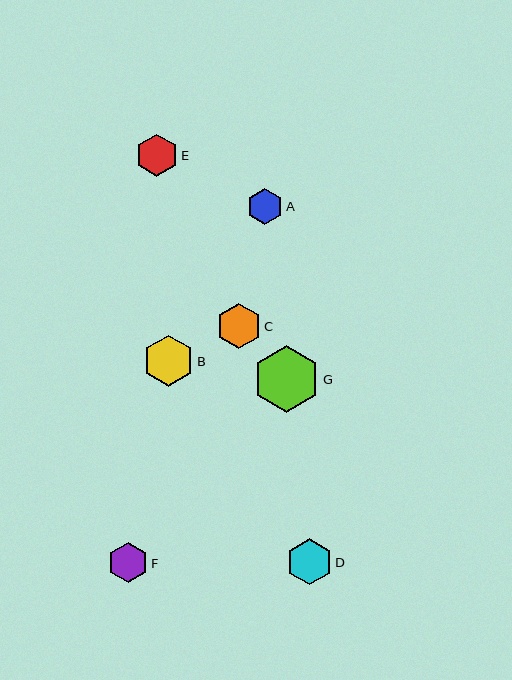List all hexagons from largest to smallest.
From largest to smallest: G, B, D, C, E, F, A.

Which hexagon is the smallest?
Hexagon A is the smallest with a size of approximately 36 pixels.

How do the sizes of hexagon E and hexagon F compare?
Hexagon E and hexagon F are approximately the same size.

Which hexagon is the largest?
Hexagon G is the largest with a size of approximately 67 pixels.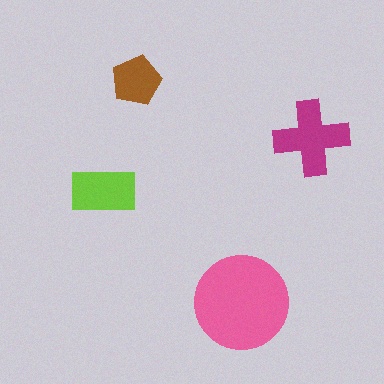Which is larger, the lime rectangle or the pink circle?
The pink circle.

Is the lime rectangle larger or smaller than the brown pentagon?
Larger.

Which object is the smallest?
The brown pentagon.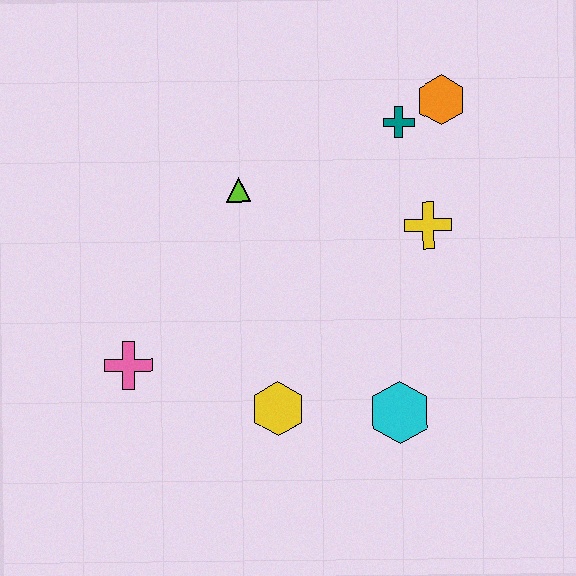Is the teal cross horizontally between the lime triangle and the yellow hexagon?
No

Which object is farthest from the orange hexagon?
The pink cross is farthest from the orange hexagon.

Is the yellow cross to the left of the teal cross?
No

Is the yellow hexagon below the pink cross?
Yes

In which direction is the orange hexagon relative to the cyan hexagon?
The orange hexagon is above the cyan hexagon.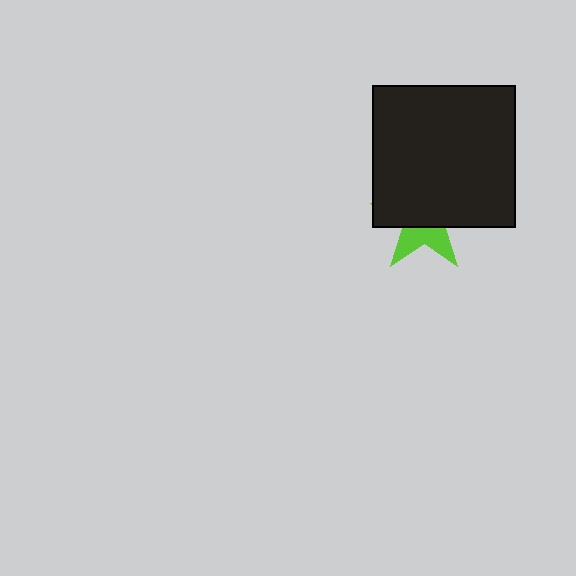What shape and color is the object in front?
The object in front is a black square.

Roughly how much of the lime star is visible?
A small part of it is visible (roughly 37%).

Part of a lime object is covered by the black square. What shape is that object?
It is a star.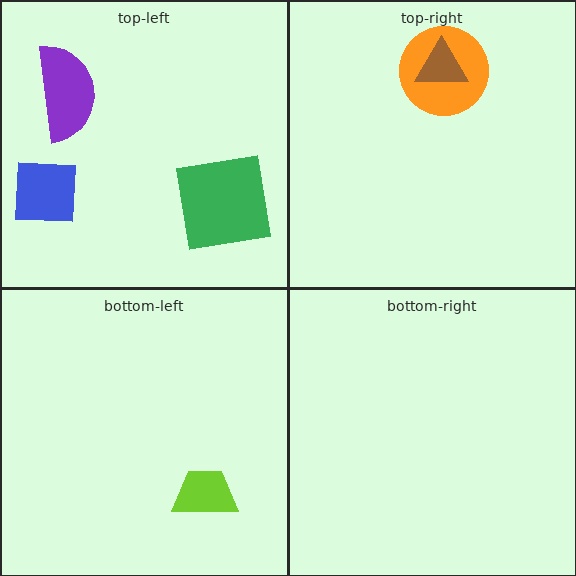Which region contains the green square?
The top-left region.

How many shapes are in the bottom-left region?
1.